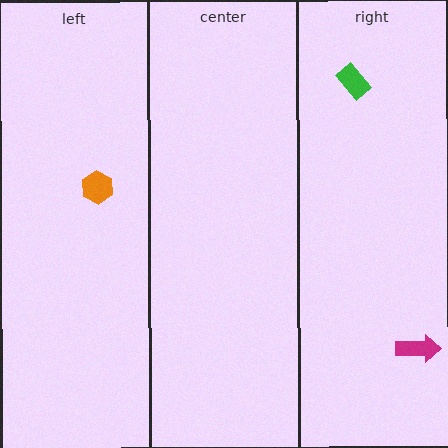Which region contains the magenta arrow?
The right region.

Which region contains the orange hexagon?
The left region.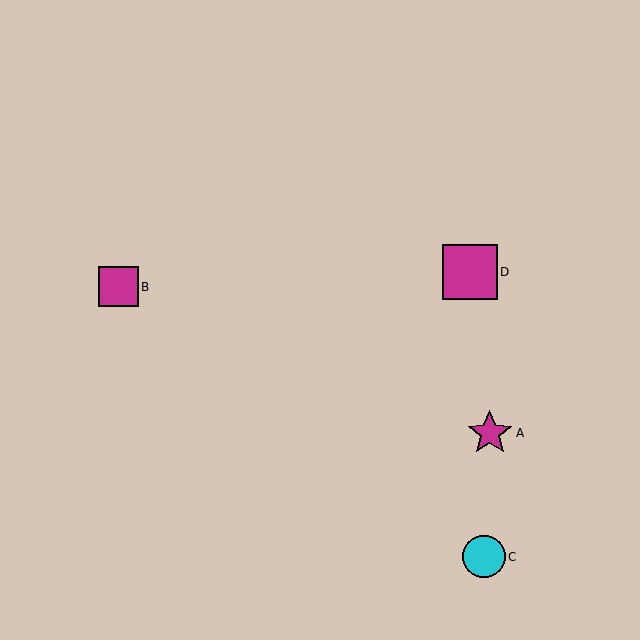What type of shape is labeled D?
Shape D is a magenta square.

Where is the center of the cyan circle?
The center of the cyan circle is at (484, 557).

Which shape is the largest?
The magenta square (labeled D) is the largest.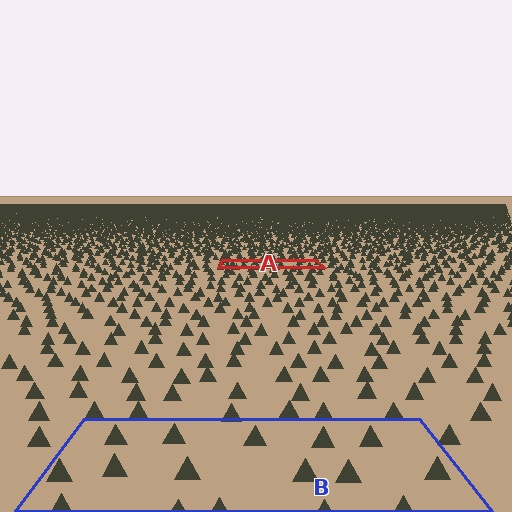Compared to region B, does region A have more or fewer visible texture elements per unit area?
Region A has more texture elements per unit area — they are packed more densely because it is farther away.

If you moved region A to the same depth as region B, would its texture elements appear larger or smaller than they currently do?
They would appear larger. At a closer depth, the same texture elements are projected at a bigger on-screen size.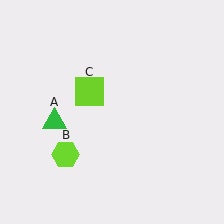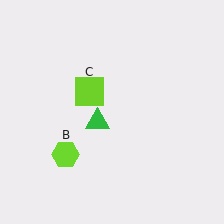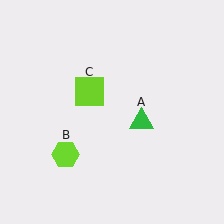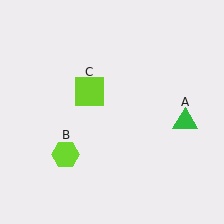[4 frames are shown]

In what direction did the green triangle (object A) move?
The green triangle (object A) moved right.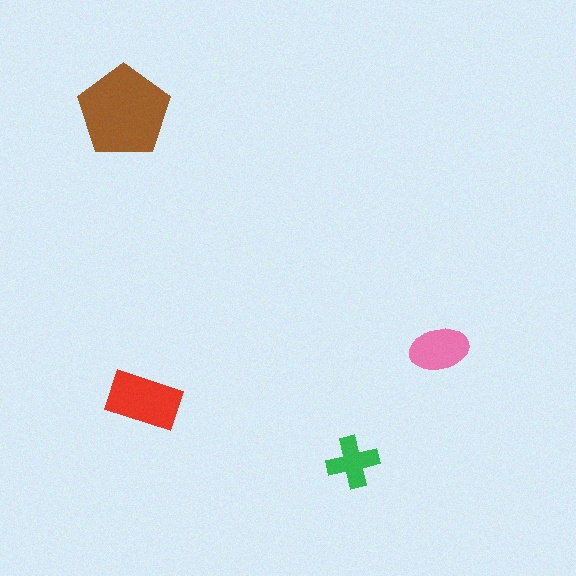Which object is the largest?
The brown pentagon.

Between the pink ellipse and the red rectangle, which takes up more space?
The red rectangle.